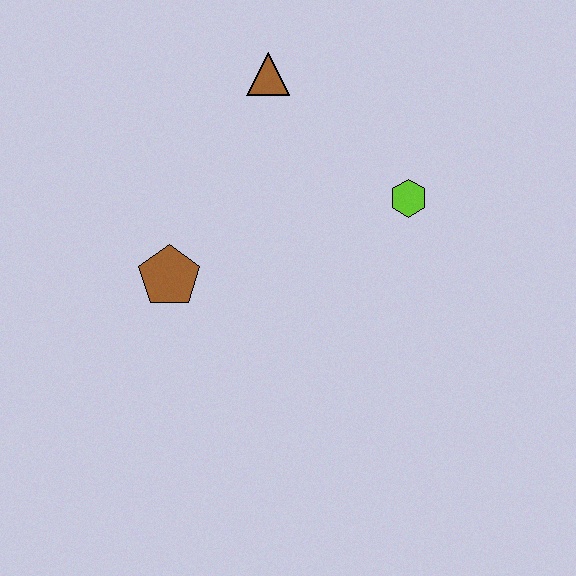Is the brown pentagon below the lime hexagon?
Yes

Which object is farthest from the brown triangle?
The brown pentagon is farthest from the brown triangle.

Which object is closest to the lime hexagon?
The brown triangle is closest to the lime hexagon.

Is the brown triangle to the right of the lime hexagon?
No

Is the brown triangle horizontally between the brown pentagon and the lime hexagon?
Yes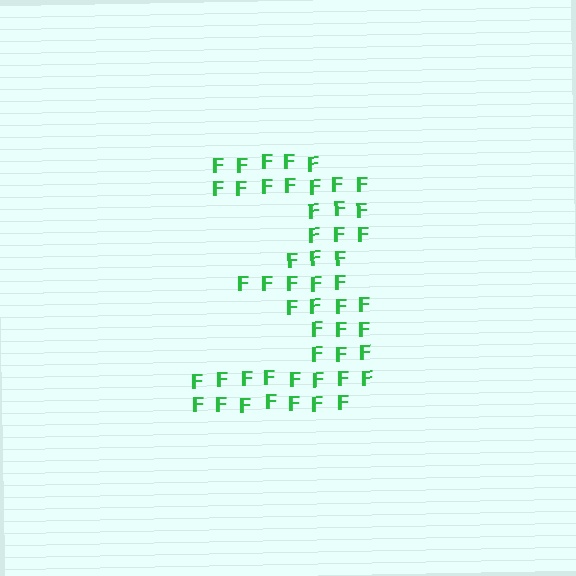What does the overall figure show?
The overall figure shows the digit 3.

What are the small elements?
The small elements are letter F's.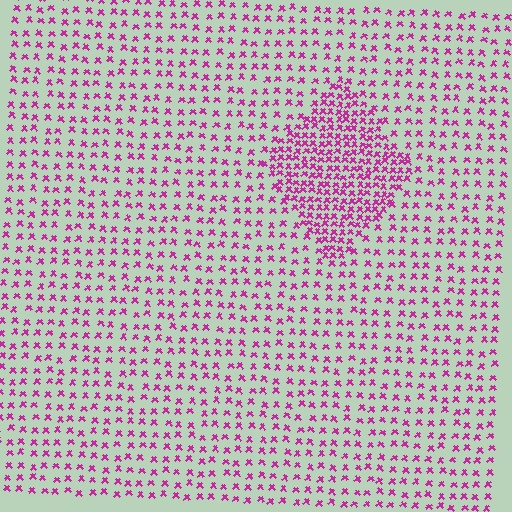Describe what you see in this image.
The image contains small magenta elements arranged at two different densities. A diamond-shaped region is visible where the elements are more densely packed than the surrounding area.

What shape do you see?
I see a diamond.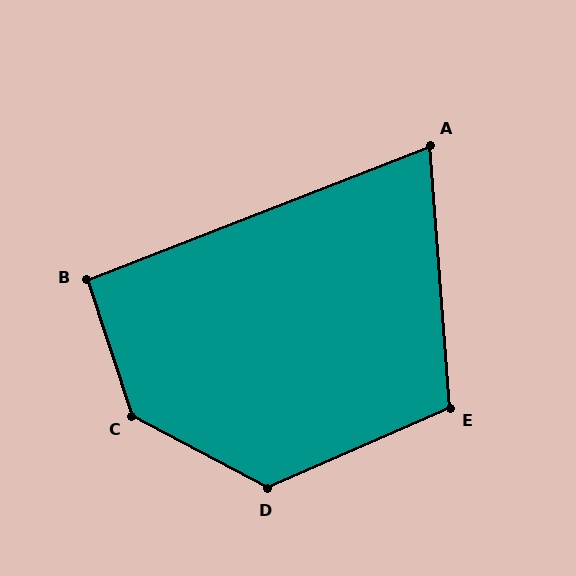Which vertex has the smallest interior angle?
A, at approximately 73 degrees.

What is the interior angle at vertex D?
Approximately 128 degrees (obtuse).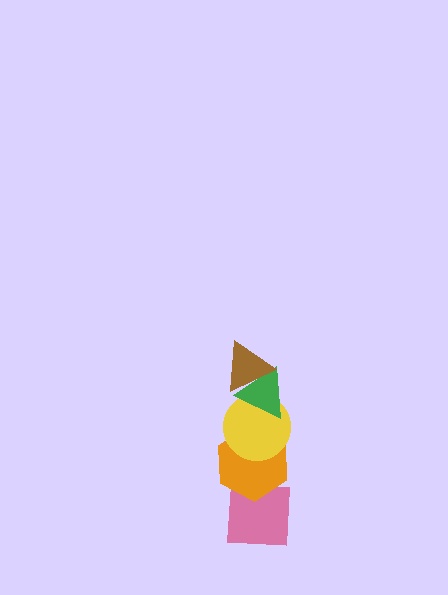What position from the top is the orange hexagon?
The orange hexagon is 4th from the top.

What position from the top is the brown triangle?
The brown triangle is 1st from the top.